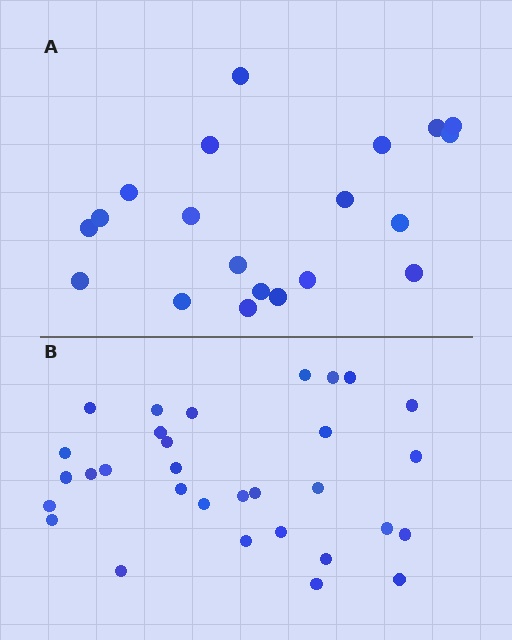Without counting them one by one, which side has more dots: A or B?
Region B (the bottom region) has more dots.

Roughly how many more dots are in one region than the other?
Region B has roughly 12 or so more dots than region A.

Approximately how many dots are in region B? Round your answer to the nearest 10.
About 30 dots. (The exact count is 31, which rounds to 30.)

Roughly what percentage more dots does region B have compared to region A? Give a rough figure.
About 55% more.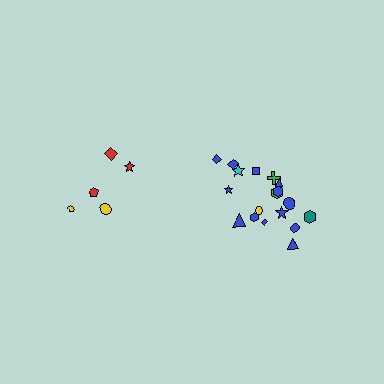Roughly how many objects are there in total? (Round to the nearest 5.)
Roughly 25 objects in total.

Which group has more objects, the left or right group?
The right group.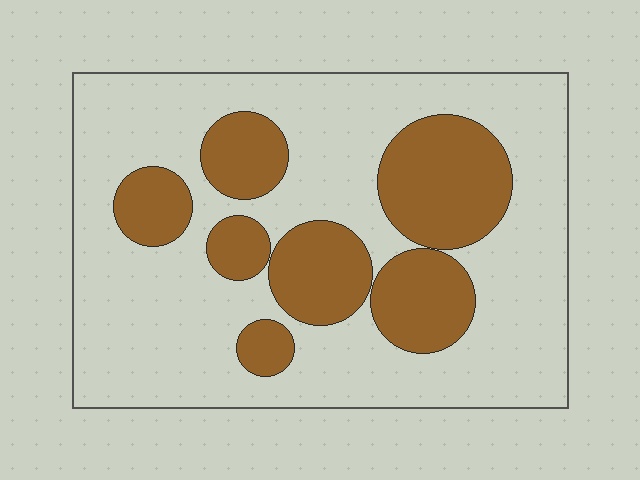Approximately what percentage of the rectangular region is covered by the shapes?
Approximately 30%.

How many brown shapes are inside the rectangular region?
7.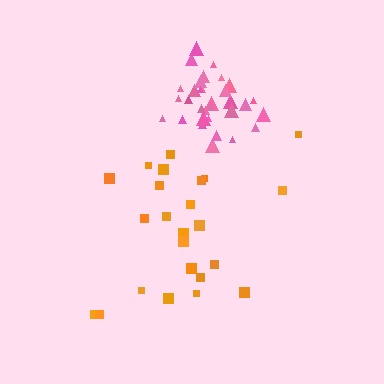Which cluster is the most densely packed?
Pink.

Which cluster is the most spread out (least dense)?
Orange.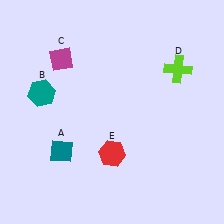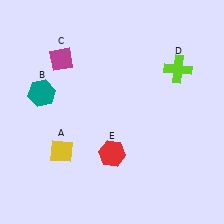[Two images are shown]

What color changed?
The diamond (A) changed from teal in Image 1 to yellow in Image 2.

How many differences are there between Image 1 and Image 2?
There is 1 difference between the two images.